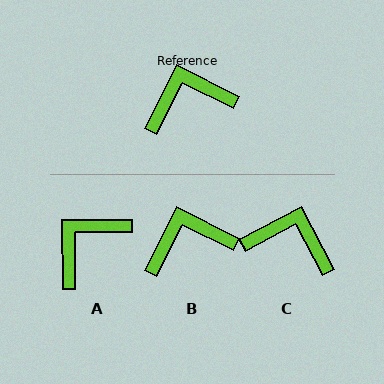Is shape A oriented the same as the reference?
No, it is off by about 27 degrees.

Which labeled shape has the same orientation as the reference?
B.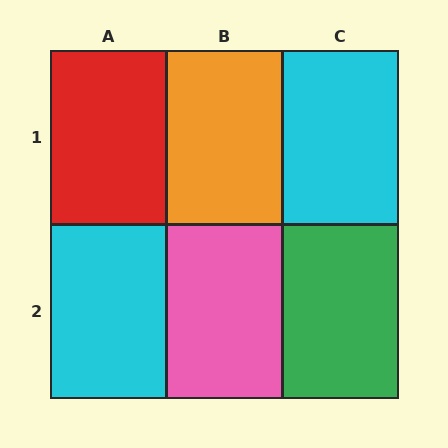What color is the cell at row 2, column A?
Cyan.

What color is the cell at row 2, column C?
Green.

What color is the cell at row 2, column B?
Pink.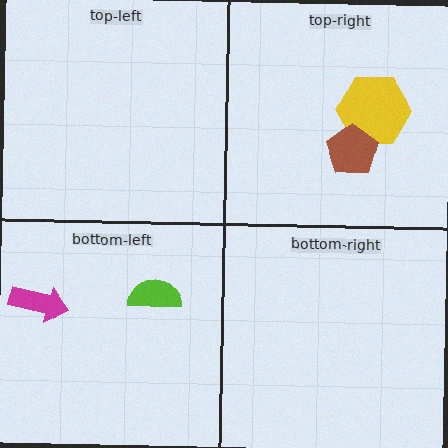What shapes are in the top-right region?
The yellow hexagon, the brown pentagon.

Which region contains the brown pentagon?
The top-right region.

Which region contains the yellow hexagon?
The top-right region.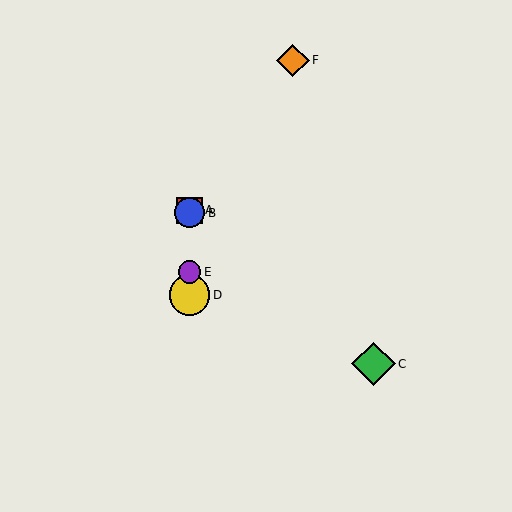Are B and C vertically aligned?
No, B is at x≈190 and C is at x≈373.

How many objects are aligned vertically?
4 objects (A, B, D, E) are aligned vertically.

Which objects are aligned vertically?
Objects A, B, D, E are aligned vertically.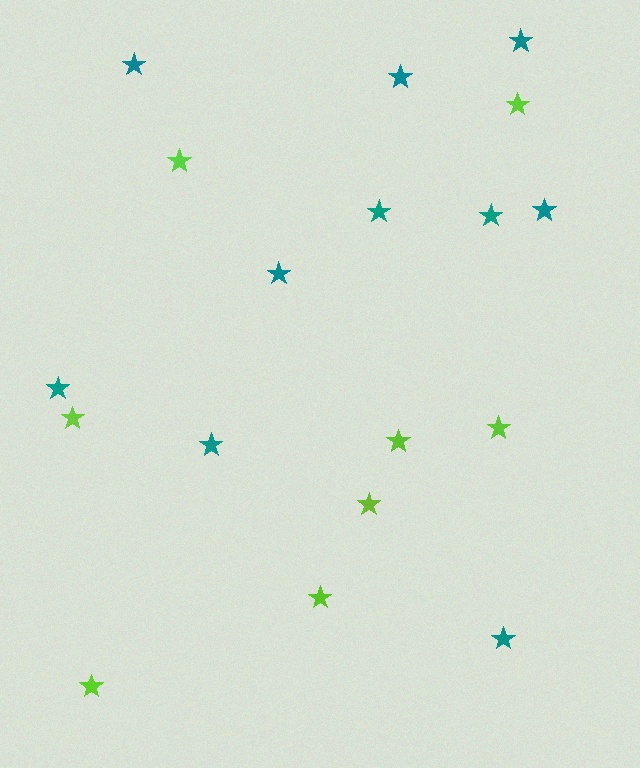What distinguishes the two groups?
There are 2 groups: one group of lime stars (8) and one group of teal stars (10).